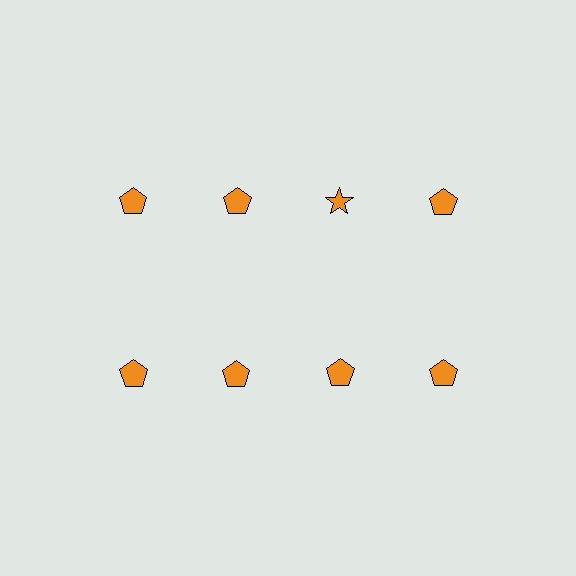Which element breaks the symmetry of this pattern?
The orange star in the top row, center column breaks the symmetry. All other shapes are orange pentagons.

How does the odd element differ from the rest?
It has a different shape: star instead of pentagon.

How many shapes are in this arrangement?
There are 8 shapes arranged in a grid pattern.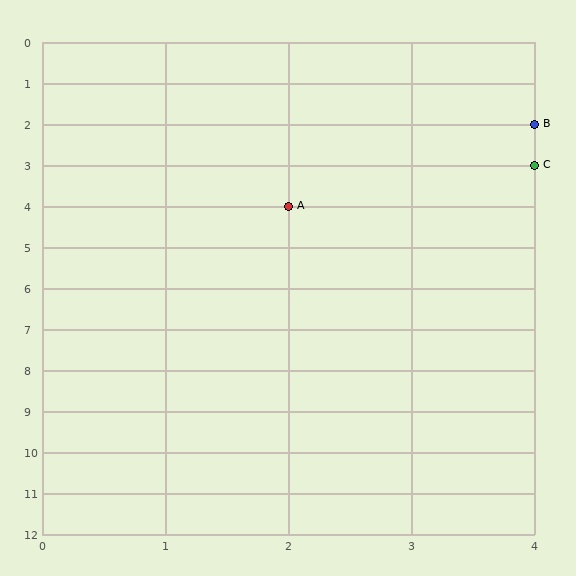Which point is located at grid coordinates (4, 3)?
Point C is at (4, 3).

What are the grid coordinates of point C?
Point C is at grid coordinates (4, 3).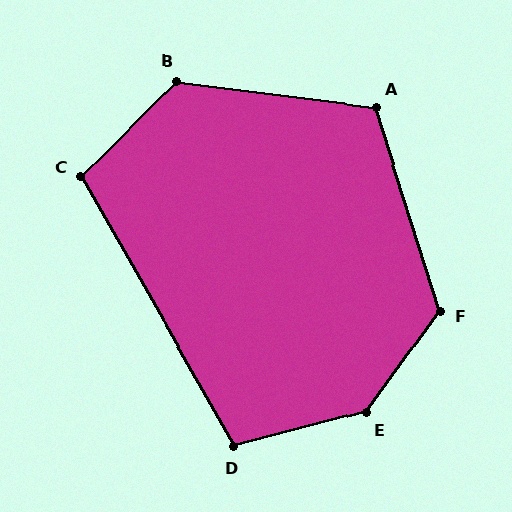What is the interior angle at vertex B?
Approximately 128 degrees (obtuse).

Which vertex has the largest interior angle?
E, at approximately 140 degrees.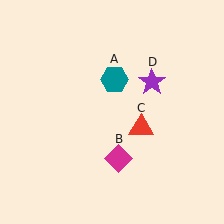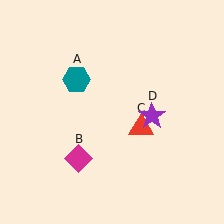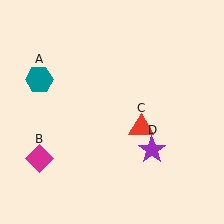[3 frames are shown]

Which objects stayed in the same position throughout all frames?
Red triangle (object C) remained stationary.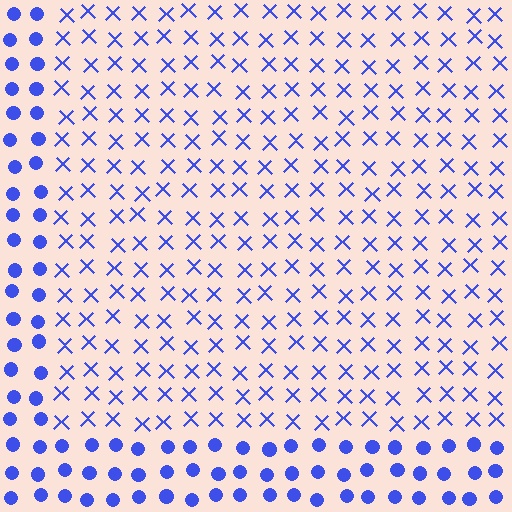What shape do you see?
I see a rectangle.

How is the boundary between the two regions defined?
The boundary is defined by a change in element shape: X marks inside vs. circles outside. All elements share the same color and spacing.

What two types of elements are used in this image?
The image uses X marks inside the rectangle region and circles outside it.